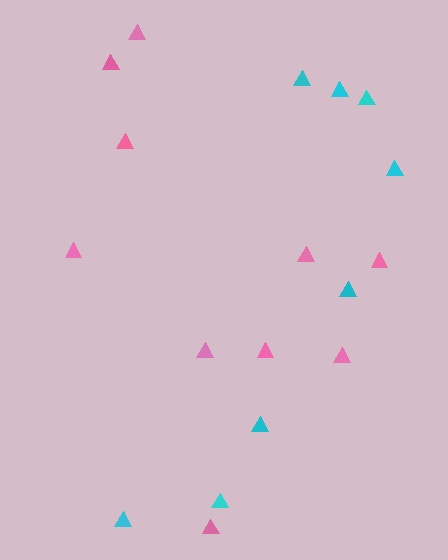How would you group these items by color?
There are 2 groups: one group of pink triangles (10) and one group of cyan triangles (8).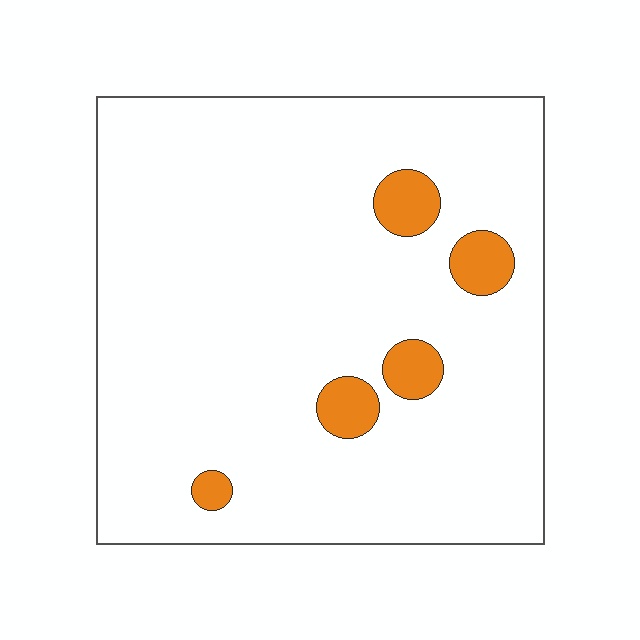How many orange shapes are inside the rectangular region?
5.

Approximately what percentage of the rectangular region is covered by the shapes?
Approximately 5%.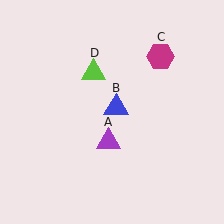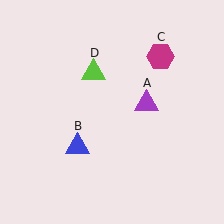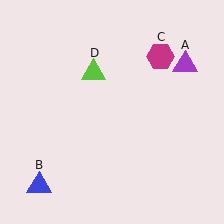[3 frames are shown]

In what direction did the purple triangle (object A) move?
The purple triangle (object A) moved up and to the right.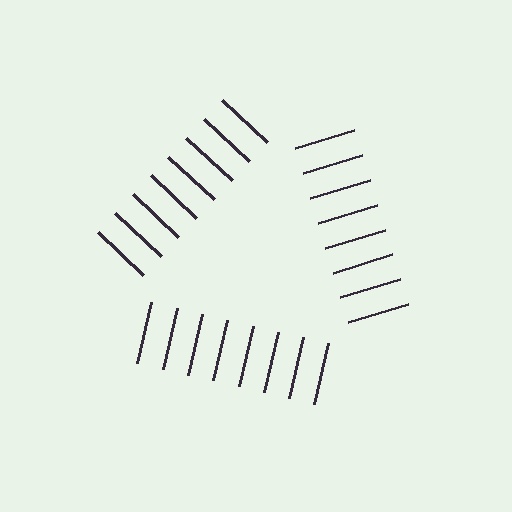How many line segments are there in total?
24 — 8 along each of the 3 edges.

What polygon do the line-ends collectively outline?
An illusory triangle — the line segments terminate on its edges but no continuous stroke is drawn.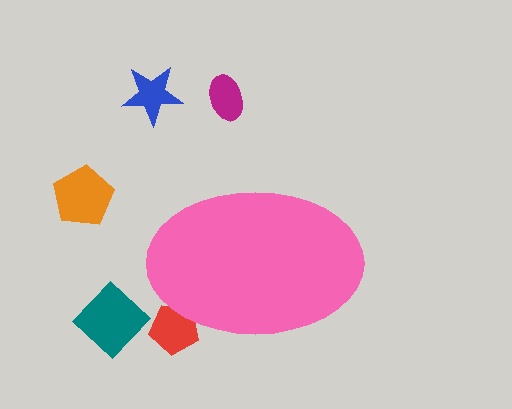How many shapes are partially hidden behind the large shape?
1 shape is partially hidden.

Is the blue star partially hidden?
No, the blue star is fully visible.